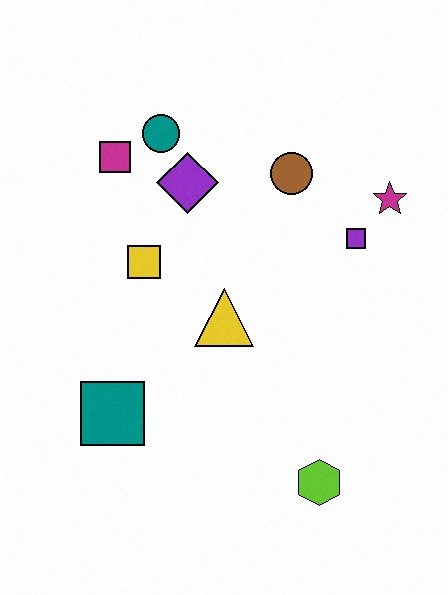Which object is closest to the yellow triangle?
The yellow square is closest to the yellow triangle.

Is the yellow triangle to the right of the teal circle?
Yes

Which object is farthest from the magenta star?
The teal square is farthest from the magenta star.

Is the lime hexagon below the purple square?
Yes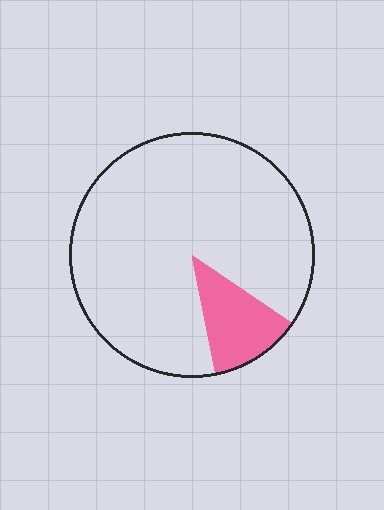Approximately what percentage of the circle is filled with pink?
Approximately 15%.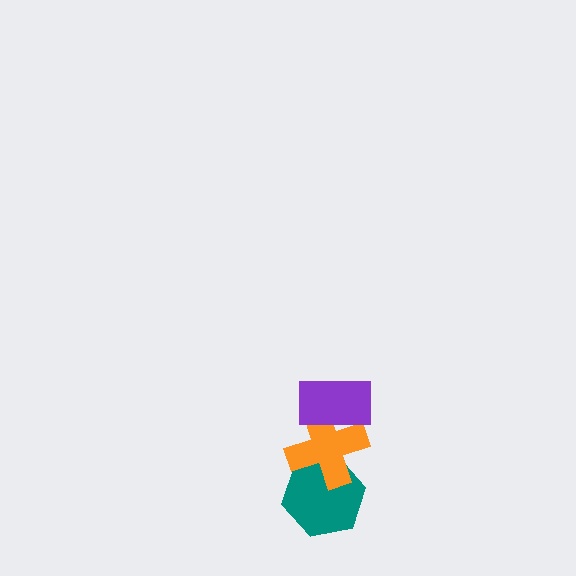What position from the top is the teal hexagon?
The teal hexagon is 3rd from the top.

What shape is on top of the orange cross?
The purple rectangle is on top of the orange cross.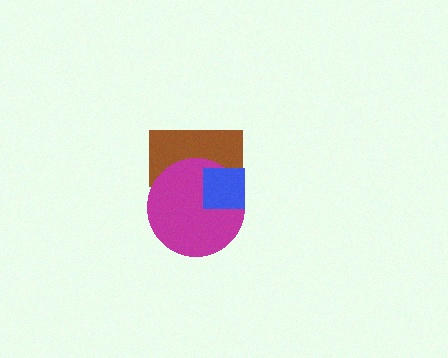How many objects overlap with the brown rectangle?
2 objects overlap with the brown rectangle.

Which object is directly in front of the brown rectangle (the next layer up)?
The magenta circle is directly in front of the brown rectangle.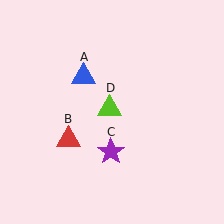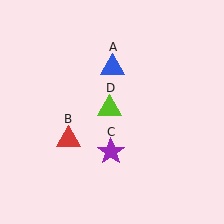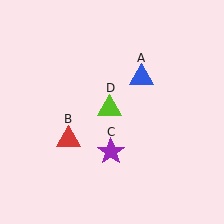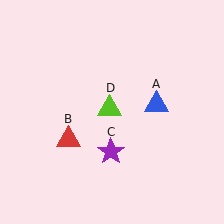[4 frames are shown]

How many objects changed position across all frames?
1 object changed position: blue triangle (object A).